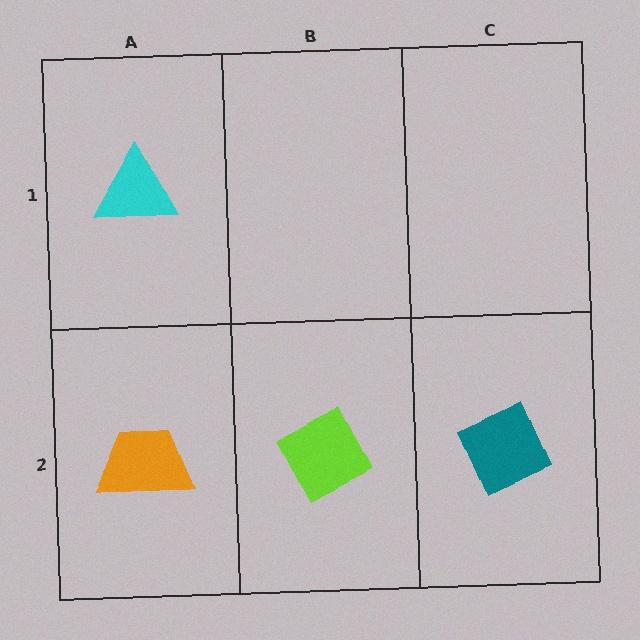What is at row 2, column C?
A teal diamond.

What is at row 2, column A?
An orange trapezoid.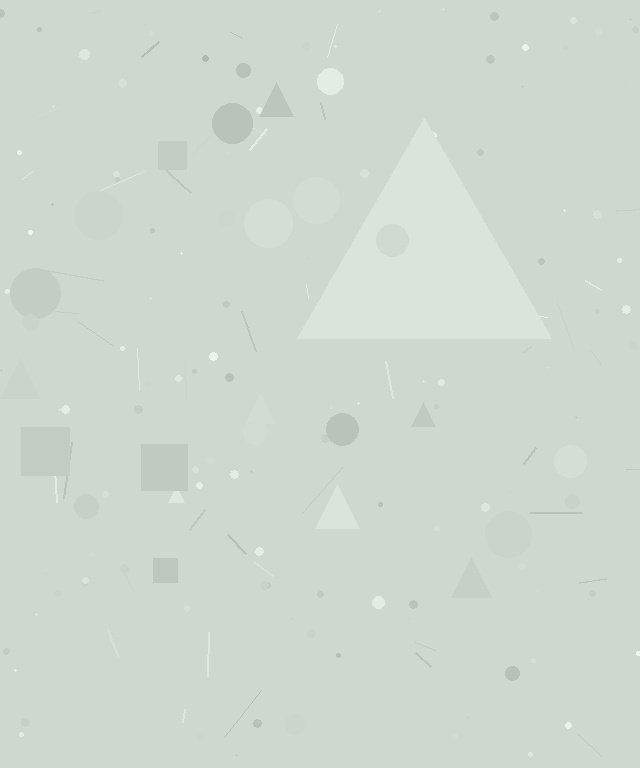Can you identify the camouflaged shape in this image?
The camouflaged shape is a triangle.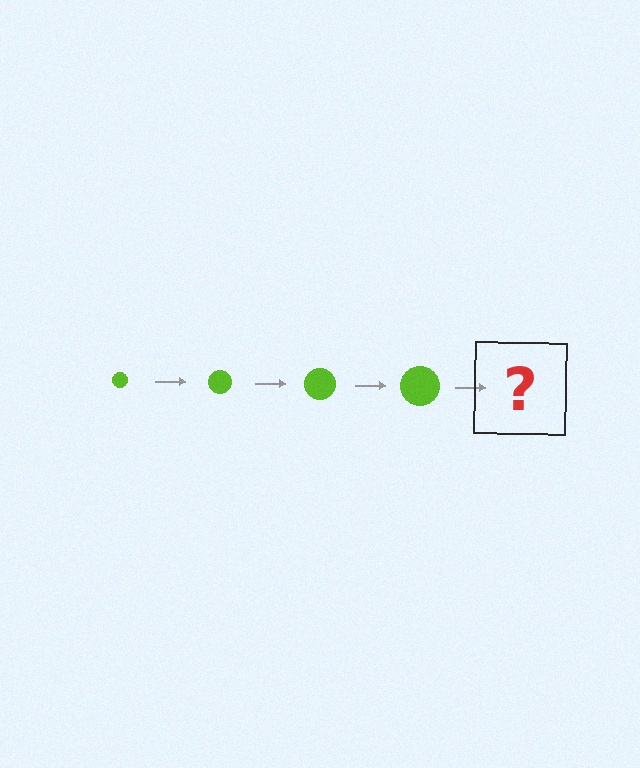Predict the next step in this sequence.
The next step is a lime circle, larger than the previous one.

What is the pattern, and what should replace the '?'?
The pattern is that the circle gets progressively larger each step. The '?' should be a lime circle, larger than the previous one.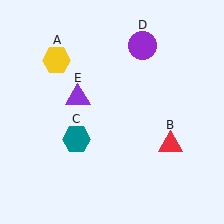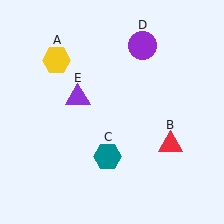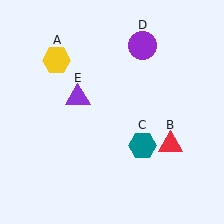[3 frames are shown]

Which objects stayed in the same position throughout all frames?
Yellow hexagon (object A) and red triangle (object B) and purple circle (object D) and purple triangle (object E) remained stationary.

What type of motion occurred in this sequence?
The teal hexagon (object C) rotated counterclockwise around the center of the scene.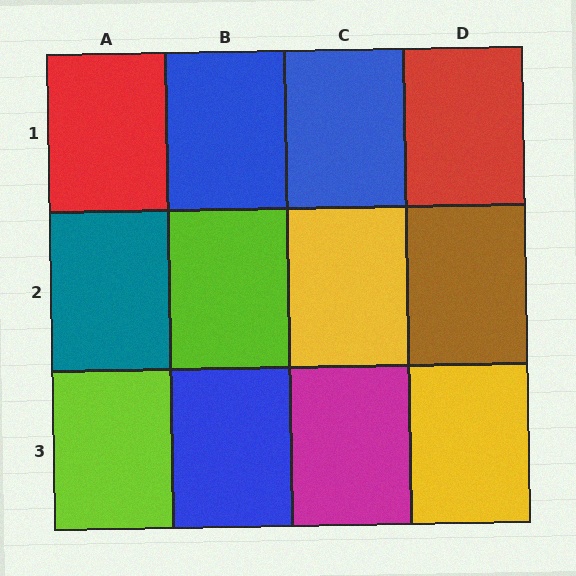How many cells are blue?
3 cells are blue.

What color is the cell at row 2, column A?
Teal.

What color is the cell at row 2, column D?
Brown.